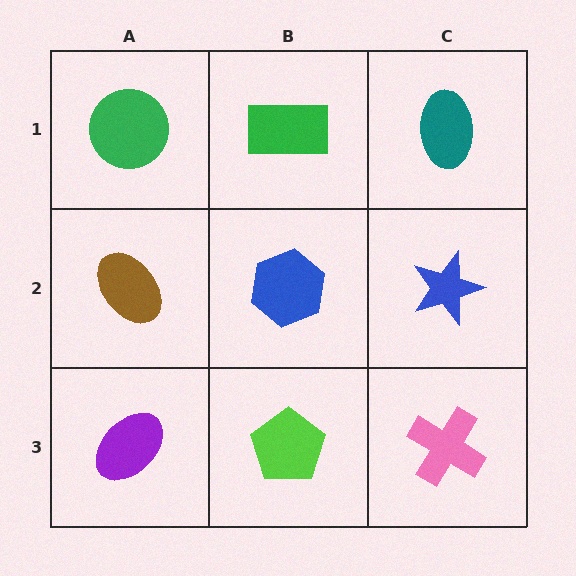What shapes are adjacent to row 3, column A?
A brown ellipse (row 2, column A), a lime pentagon (row 3, column B).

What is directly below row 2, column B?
A lime pentagon.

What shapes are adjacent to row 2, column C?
A teal ellipse (row 1, column C), a pink cross (row 3, column C), a blue hexagon (row 2, column B).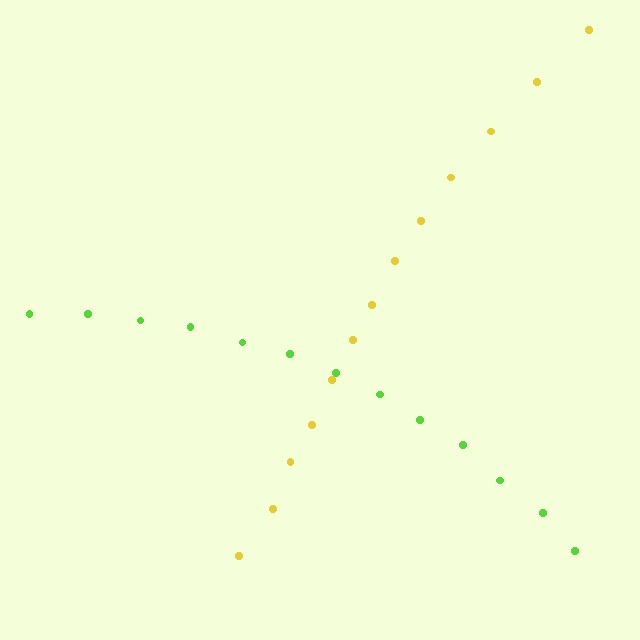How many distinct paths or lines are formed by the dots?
There are 2 distinct paths.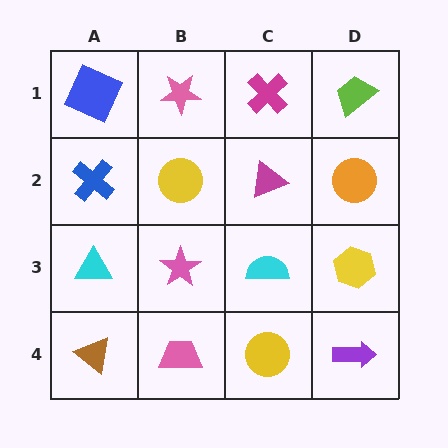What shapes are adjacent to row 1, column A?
A blue cross (row 2, column A), a pink star (row 1, column B).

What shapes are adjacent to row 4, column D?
A yellow hexagon (row 3, column D), a yellow circle (row 4, column C).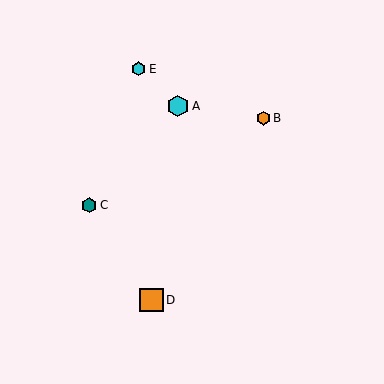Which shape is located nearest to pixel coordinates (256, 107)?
The orange hexagon (labeled B) at (263, 118) is nearest to that location.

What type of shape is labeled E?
Shape E is a cyan hexagon.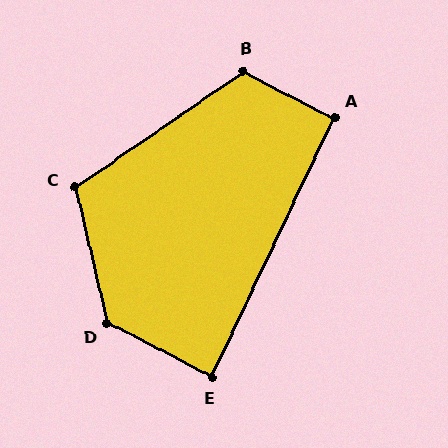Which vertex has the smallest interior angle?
E, at approximately 88 degrees.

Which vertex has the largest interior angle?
D, at approximately 130 degrees.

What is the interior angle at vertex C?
Approximately 111 degrees (obtuse).